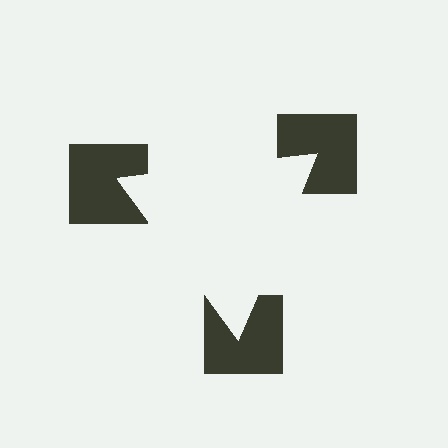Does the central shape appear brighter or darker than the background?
It typically appears slightly brighter than the background, even though no actual brightness change is drawn.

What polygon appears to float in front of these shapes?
An illusory triangle — its edges are inferred from the aligned wedge cuts in the notched squares, not physically drawn.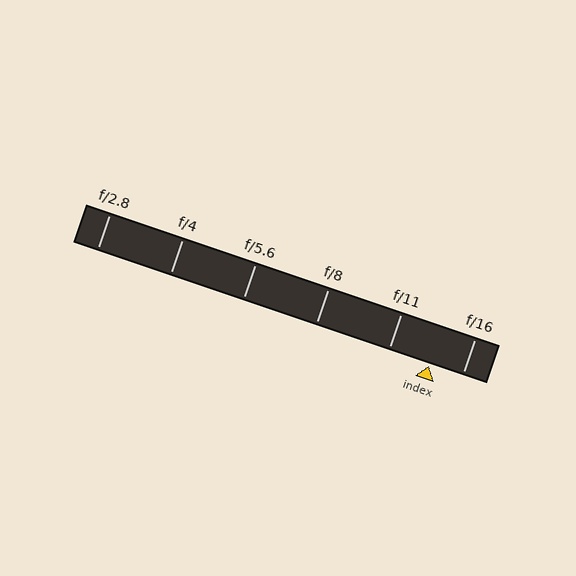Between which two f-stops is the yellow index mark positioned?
The index mark is between f/11 and f/16.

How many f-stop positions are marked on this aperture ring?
There are 6 f-stop positions marked.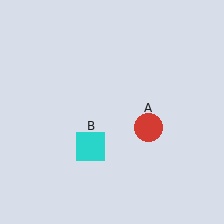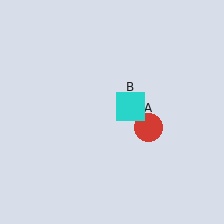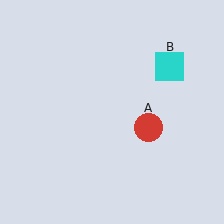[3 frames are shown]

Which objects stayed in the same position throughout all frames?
Red circle (object A) remained stationary.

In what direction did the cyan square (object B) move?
The cyan square (object B) moved up and to the right.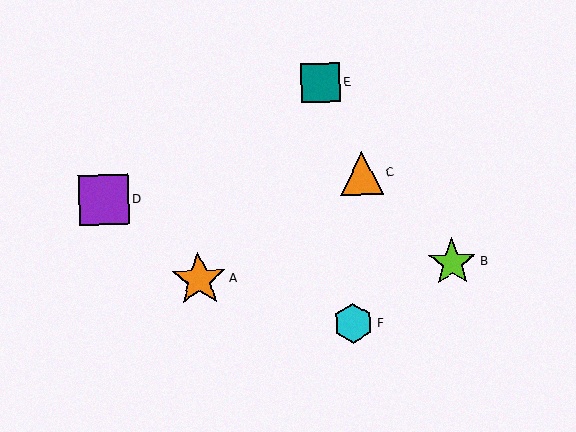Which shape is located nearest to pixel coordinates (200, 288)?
The orange star (labeled A) at (199, 279) is nearest to that location.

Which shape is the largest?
The orange star (labeled A) is the largest.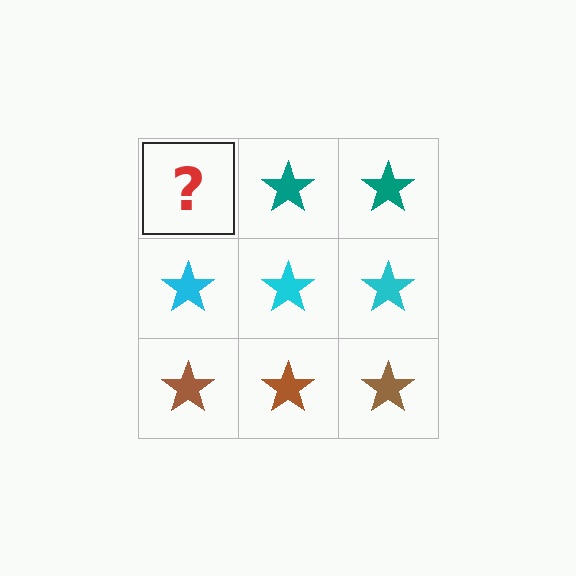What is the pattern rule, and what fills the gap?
The rule is that each row has a consistent color. The gap should be filled with a teal star.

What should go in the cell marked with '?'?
The missing cell should contain a teal star.